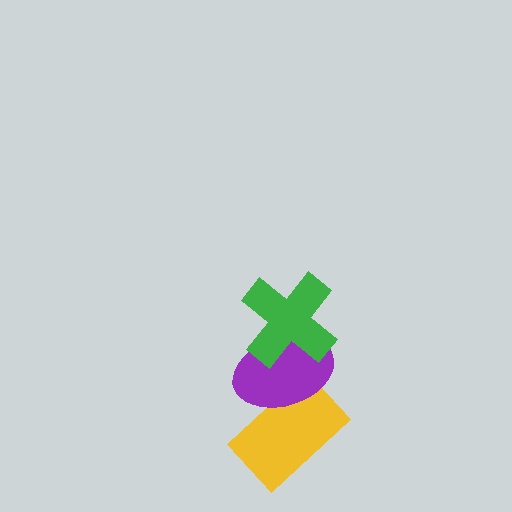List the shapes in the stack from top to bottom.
From top to bottom: the green cross, the purple ellipse, the yellow rectangle.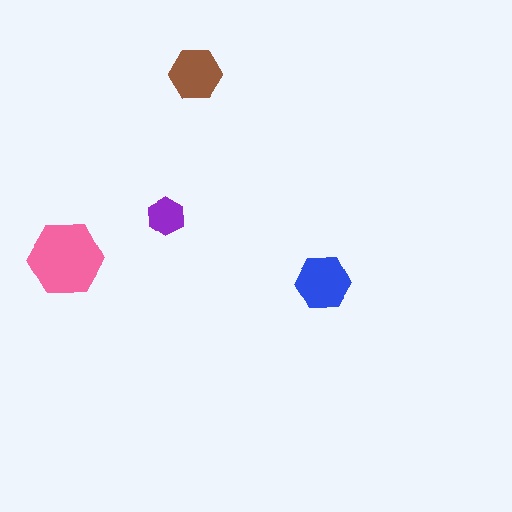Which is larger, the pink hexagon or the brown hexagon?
The pink one.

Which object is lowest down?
The blue hexagon is bottommost.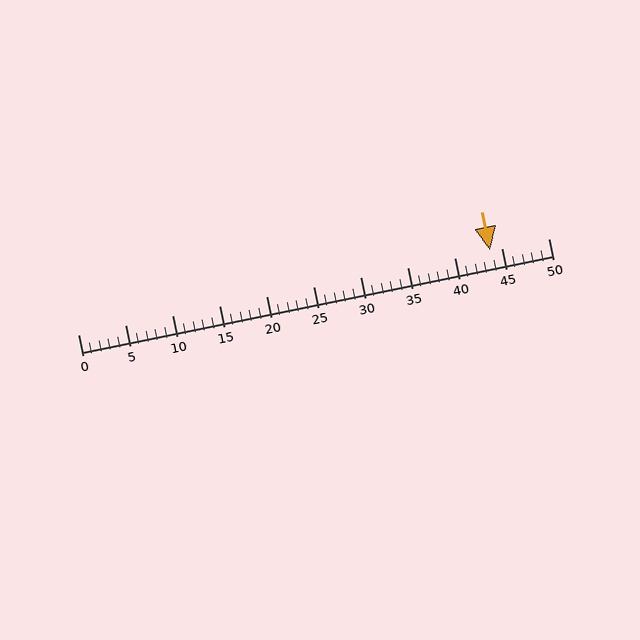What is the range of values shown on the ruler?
The ruler shows values from 0 to 50.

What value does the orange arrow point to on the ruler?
The orange arrow points to approximately 44.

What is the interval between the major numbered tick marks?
The major tick marks are spaced 5 units apart.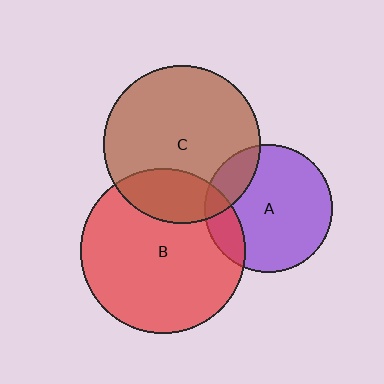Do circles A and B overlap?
Yes.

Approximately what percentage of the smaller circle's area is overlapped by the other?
Approximately 15%.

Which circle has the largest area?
Circle B (red).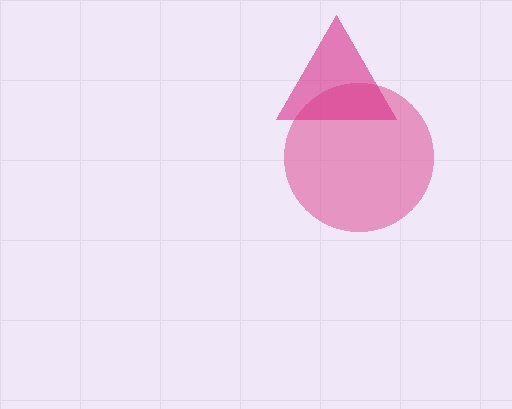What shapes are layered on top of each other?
The layered shapes are: a pink circle, a magenta triangle.